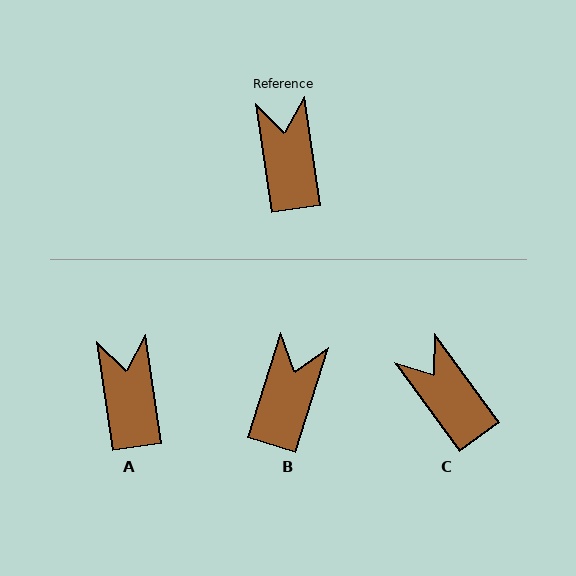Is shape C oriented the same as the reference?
No, it is off by about 28 degrees.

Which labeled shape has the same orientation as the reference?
A.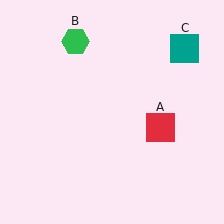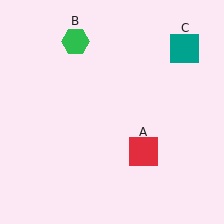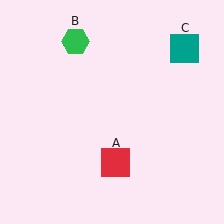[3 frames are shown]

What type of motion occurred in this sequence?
The red square (object A) rotated clockwise around the center of the scene.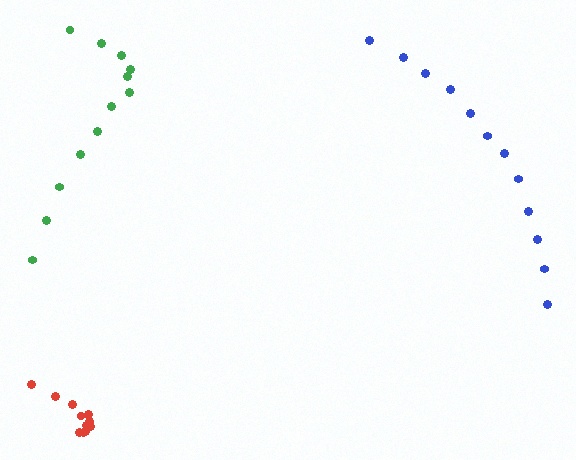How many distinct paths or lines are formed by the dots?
There are 3 distinct paths.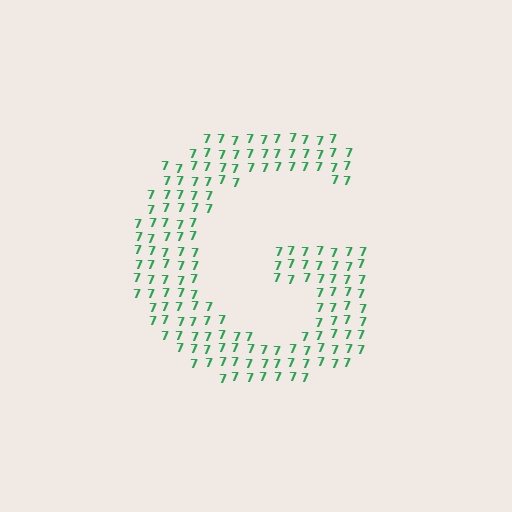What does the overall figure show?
The overall figure shows the letter G.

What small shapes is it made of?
It is made of small digit 7's.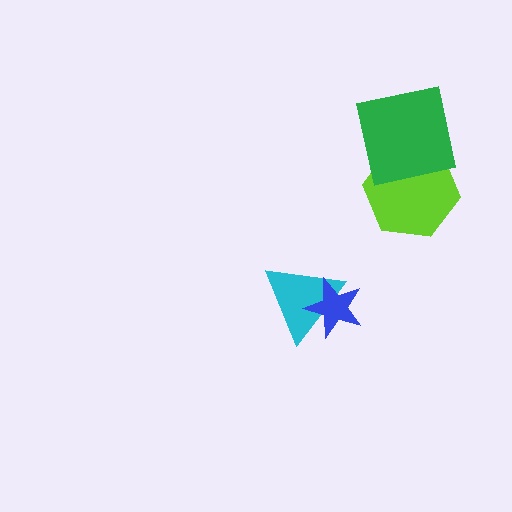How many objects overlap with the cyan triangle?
1 object overlaps with the cyan triangle.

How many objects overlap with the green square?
1 object overlaps with the green square.